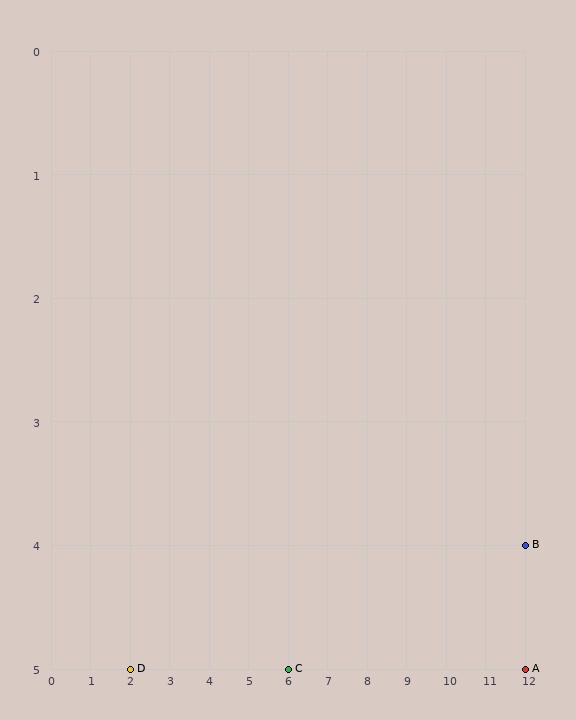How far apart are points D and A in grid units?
Points D and A are 10 columns apart.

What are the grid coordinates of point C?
Point C is at grid coordinates (6, 5).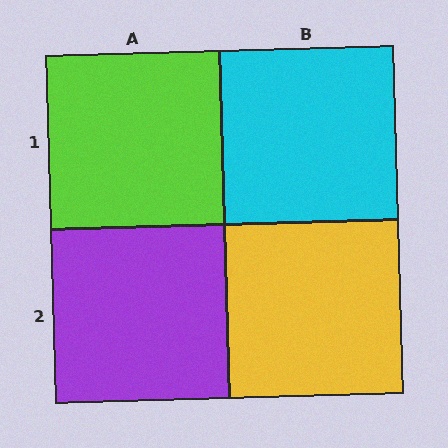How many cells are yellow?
1 cell is yellow.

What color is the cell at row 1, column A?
Lime.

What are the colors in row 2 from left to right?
Purple, yellow.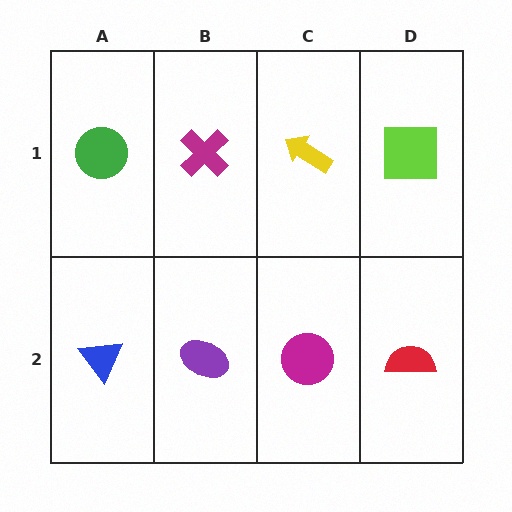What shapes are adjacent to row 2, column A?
A green circle (row 1, column A), a purple ellipse (row 2, column B).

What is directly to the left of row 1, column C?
A magenta cross.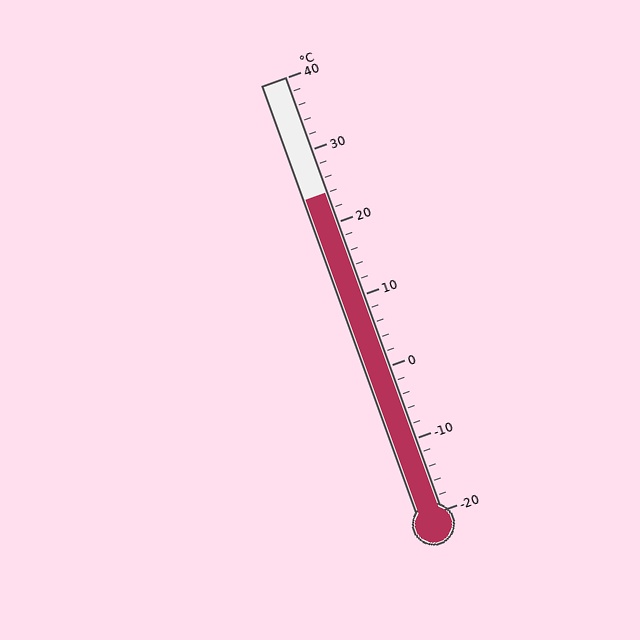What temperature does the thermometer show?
The thermometer shows approximately 24°C.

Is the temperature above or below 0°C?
The temperature is above 0°C.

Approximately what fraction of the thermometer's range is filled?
The thermometer is filled to approximately 75% of its range.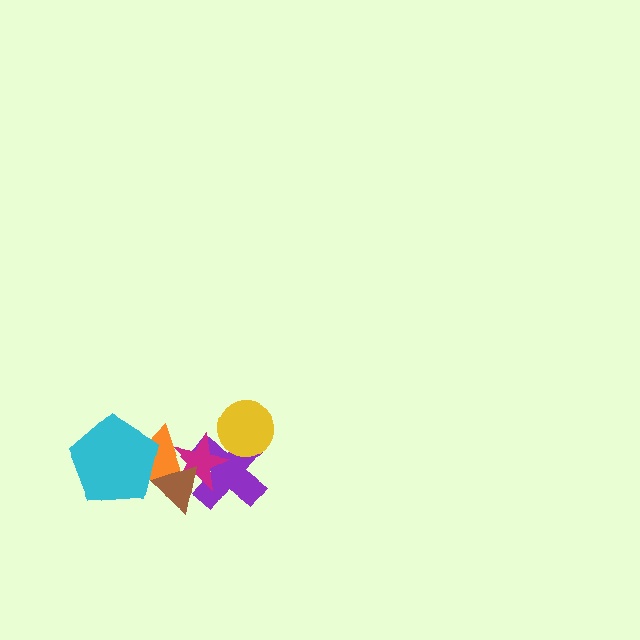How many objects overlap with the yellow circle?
1 object overlaps with the yellow circle.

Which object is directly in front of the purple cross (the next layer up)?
The magenta star is directly in front of the purple cross.